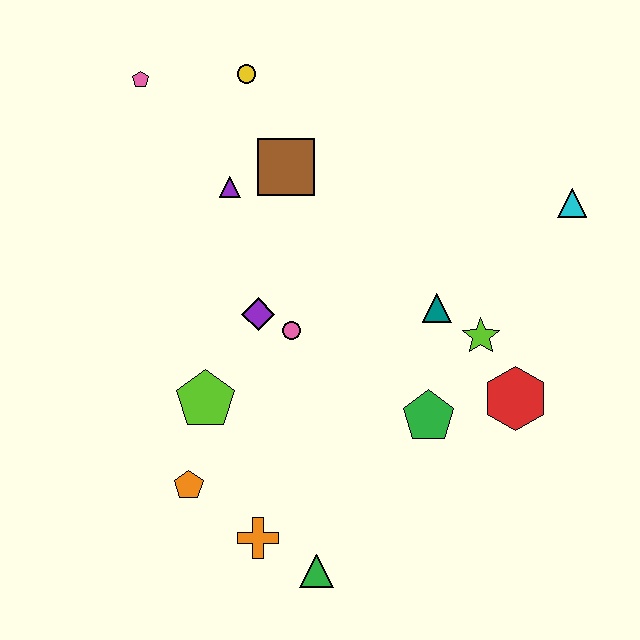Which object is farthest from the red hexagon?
The pink pentagon is farthest from the red hexagon.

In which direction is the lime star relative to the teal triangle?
The lime star is to the right of the teal triangle.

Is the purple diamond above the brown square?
No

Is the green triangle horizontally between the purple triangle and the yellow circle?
No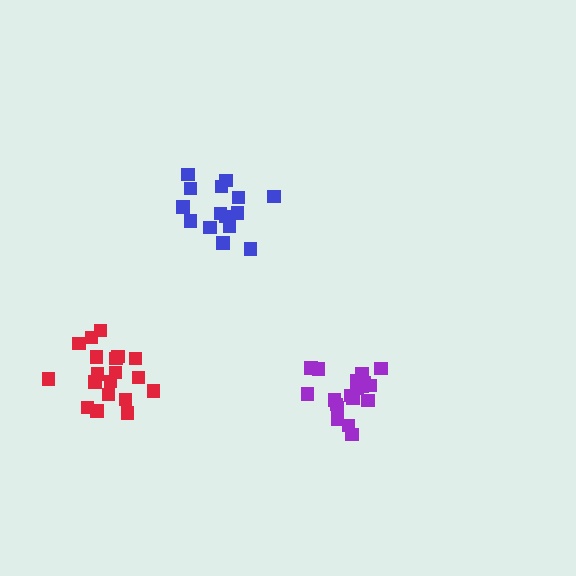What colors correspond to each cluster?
The clusters are colored: blue, purple, red.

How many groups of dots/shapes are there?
There are 3 groups.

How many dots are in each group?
Group 1: 15 dots, Group 2: 19 dots, Group 3: 19 dots (53 total).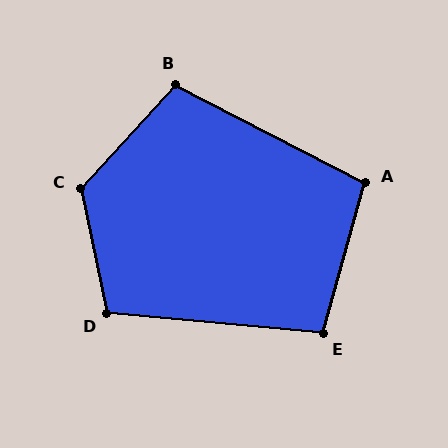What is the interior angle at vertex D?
Approximately 107 degrees (obtuse).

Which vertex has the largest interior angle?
C, at approximately 126 degrees.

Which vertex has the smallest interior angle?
E, at approximately 101 degrees.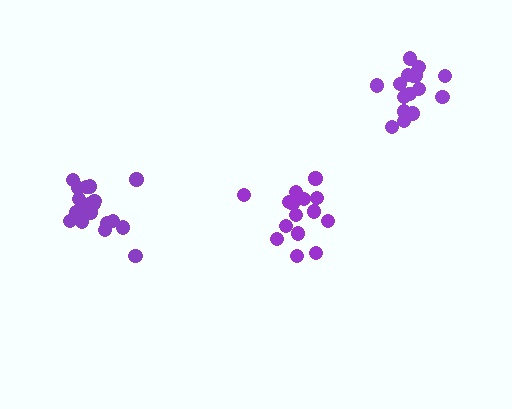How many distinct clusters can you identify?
There are 3 distinct clusters.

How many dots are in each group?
Group 1: 15 dots, Group 2: 20 dots, Group 3: 16 dots (51 total).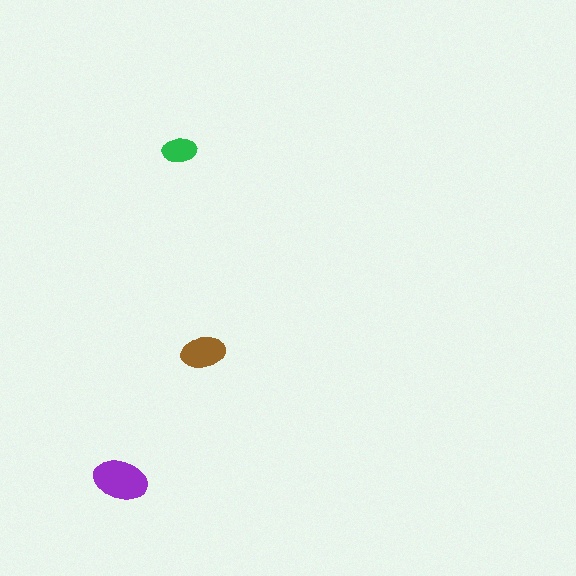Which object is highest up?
The green ellipse is topmost.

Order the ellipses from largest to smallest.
the purple one, the brown one, the green one.